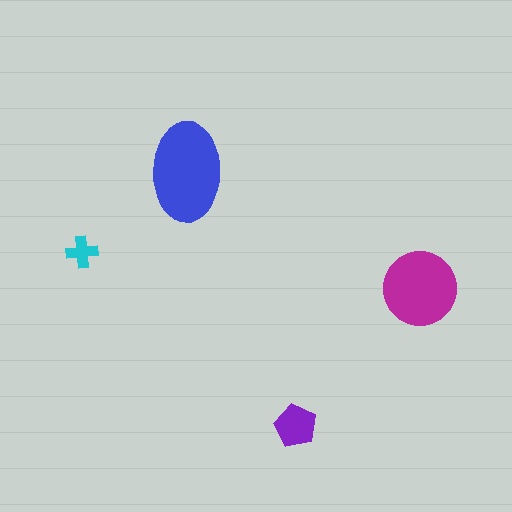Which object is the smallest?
The cyan cross.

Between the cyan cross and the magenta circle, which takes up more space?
The magenta circle.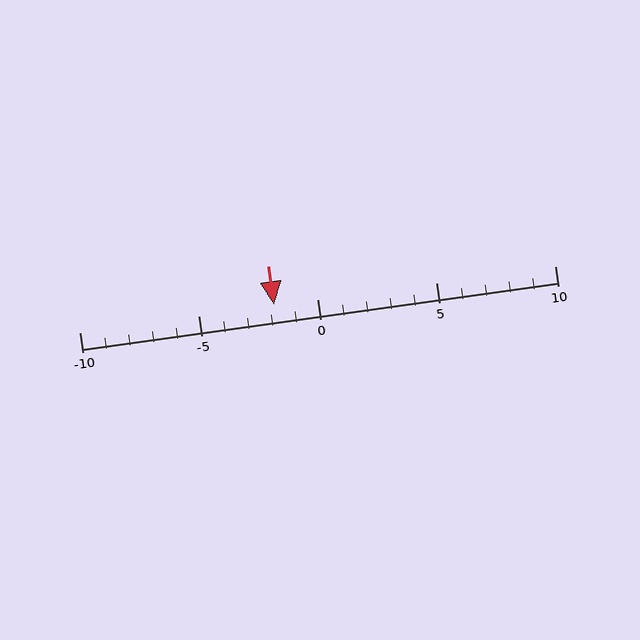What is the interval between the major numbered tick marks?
The major tick marks are spaced 5 units apart.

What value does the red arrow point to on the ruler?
The red arrow points to approximately -2.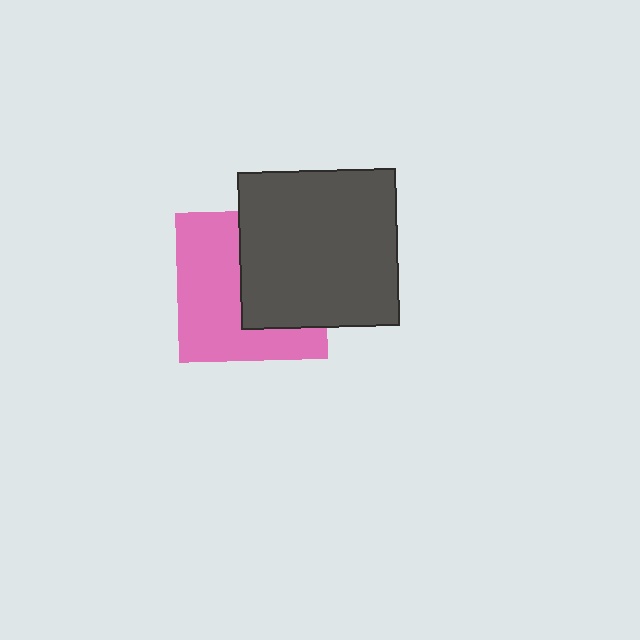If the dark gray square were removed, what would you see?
You would see the complete pink square.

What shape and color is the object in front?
The object in front is a dark gray square.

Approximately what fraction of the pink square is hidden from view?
Roughly 45% of the pink square is hidden behind the dark gray square.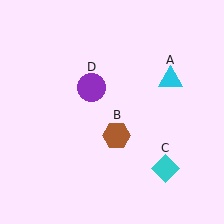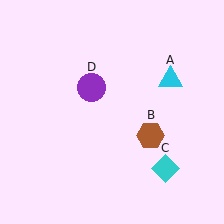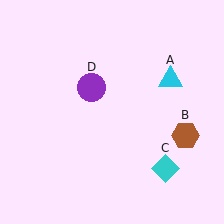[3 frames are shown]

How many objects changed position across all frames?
1 object changed position: brown hexagon (object B).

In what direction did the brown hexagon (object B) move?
The brown hexagon (object B) moved right.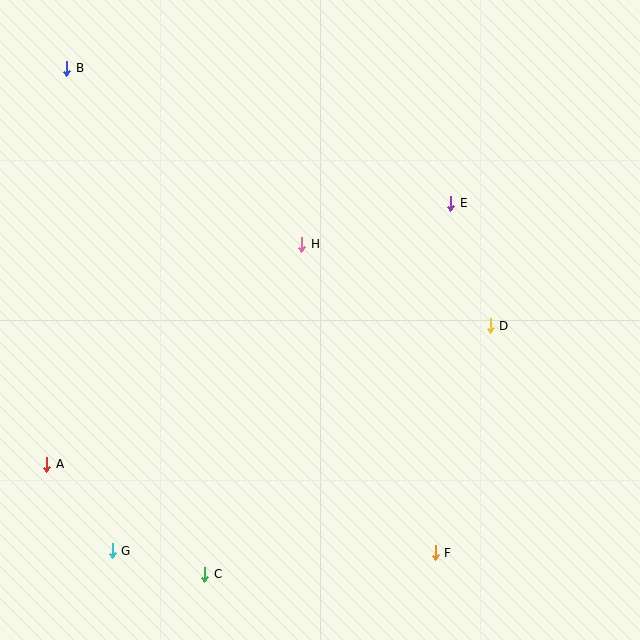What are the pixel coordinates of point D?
Point D is at (490, 326).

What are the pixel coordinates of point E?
Point E is at (451, 203).